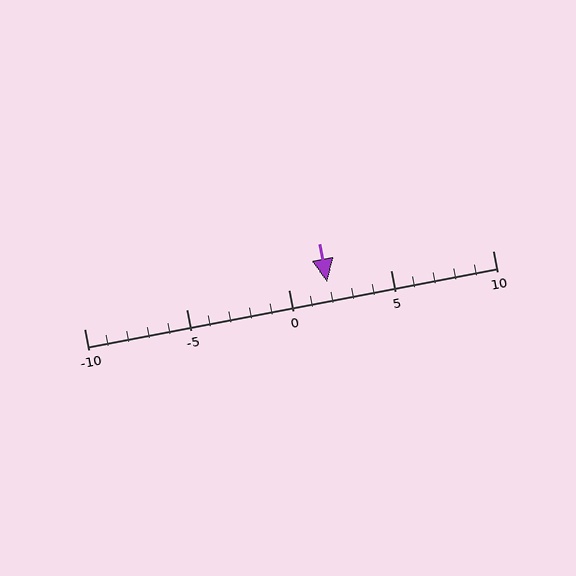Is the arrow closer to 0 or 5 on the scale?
The arrow is closer to 0.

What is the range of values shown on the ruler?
The ruler shows values from -10 to 10.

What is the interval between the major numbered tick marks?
The major tick marks are spaced 5 units apart.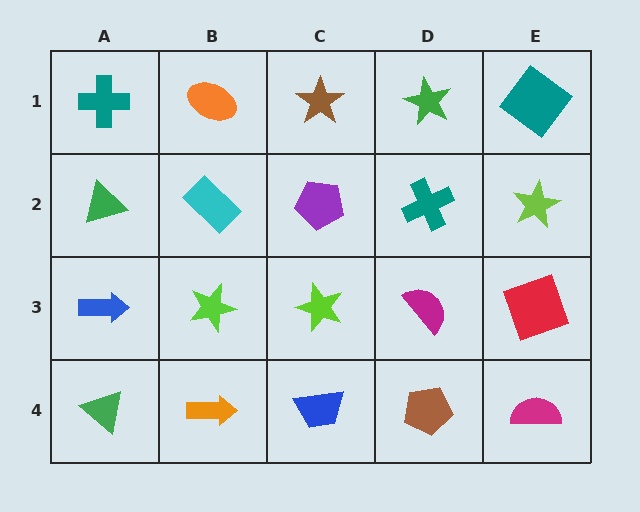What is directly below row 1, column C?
A purple pentagon.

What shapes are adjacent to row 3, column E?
A lime star (row 2, column E), a magenta semicircle (row 4, column E), a magenta semicircle (row 3, column D).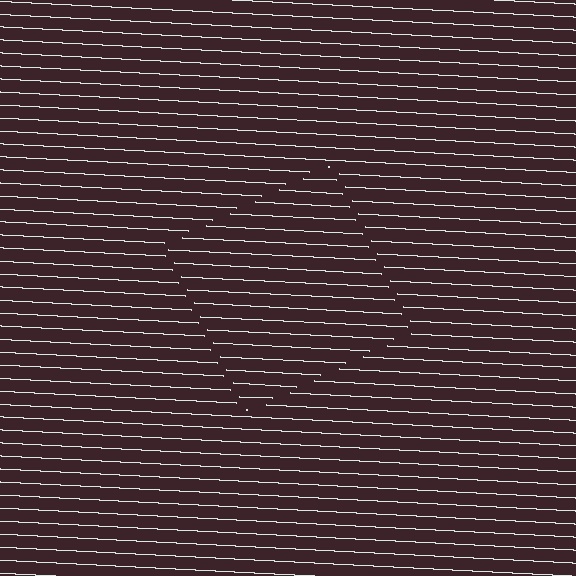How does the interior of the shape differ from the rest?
The interior of the shape contains the same grating, shifted by half a period — the contour is defined by the phase discontinuity where line-ends from the inner and outer gratings abut.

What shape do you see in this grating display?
An illusory square. The interior of the shape contains the same grating, shifted by half a period — the contour is defined by the phase discontinuity where line-ends from the inner and outer gratings abut.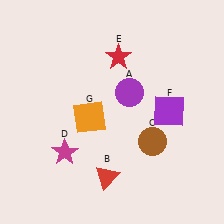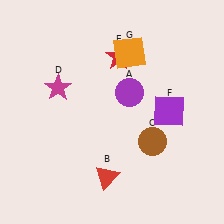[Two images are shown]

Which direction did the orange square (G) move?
The orange square (G) moved up.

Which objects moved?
The objects that moved are: the magenta star (D), the orange square (G).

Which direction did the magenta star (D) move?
The magenta star (D) moved up.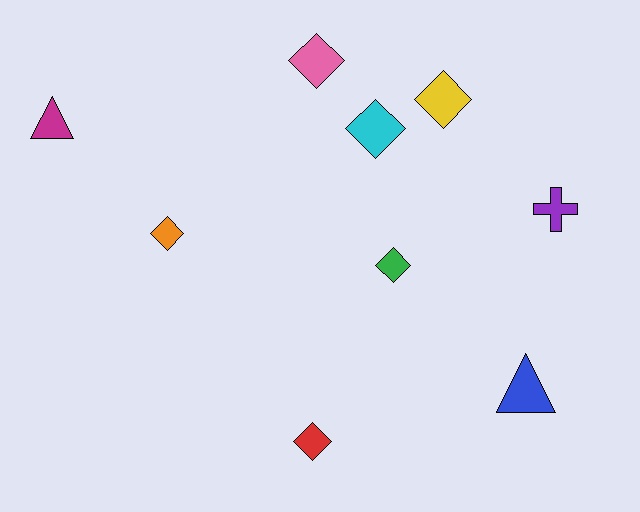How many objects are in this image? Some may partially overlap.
There are 9 objects.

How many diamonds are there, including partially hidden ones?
There are 6 diamonds.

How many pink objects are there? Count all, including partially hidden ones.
There is 1 pink object.